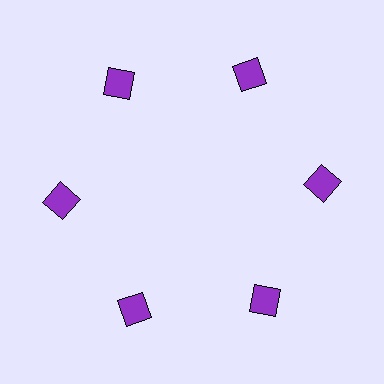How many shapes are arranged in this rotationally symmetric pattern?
There are 6 shapes, arranged in 6 groups of 1.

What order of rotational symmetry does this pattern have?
This pattern has 6-fold rotational symmetry.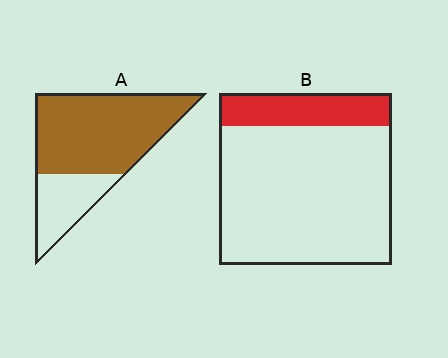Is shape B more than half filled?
No.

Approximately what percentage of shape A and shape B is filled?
A is approximately 70% and B is approximately 20%.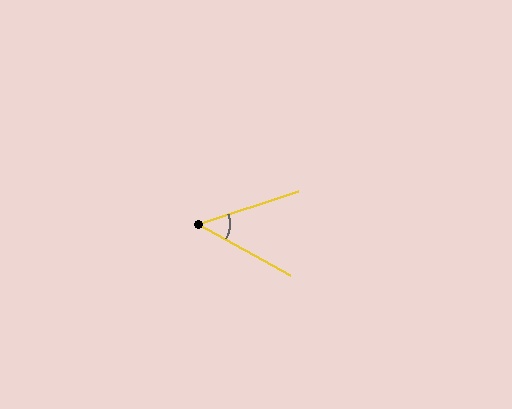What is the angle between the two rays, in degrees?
Approximately 47 degrees.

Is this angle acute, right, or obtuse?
It is acute.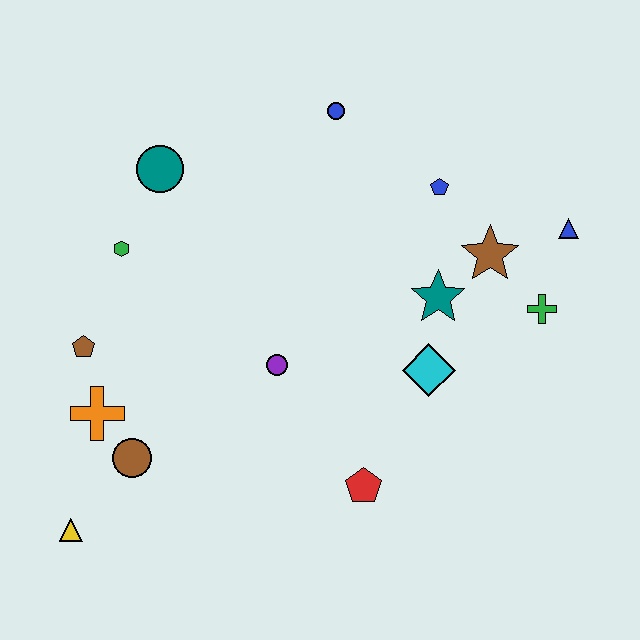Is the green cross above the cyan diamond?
Yes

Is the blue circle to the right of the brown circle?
Yes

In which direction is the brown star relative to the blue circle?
The brown star is to the right of the blue circle.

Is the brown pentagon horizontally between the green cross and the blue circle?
No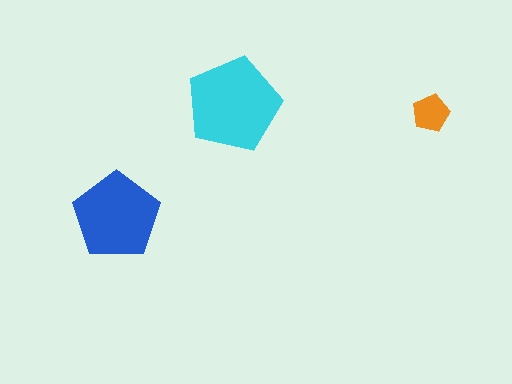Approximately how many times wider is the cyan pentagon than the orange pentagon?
About 2.5 times wider.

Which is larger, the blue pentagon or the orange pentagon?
The blue one.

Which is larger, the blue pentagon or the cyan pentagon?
The cyan one.